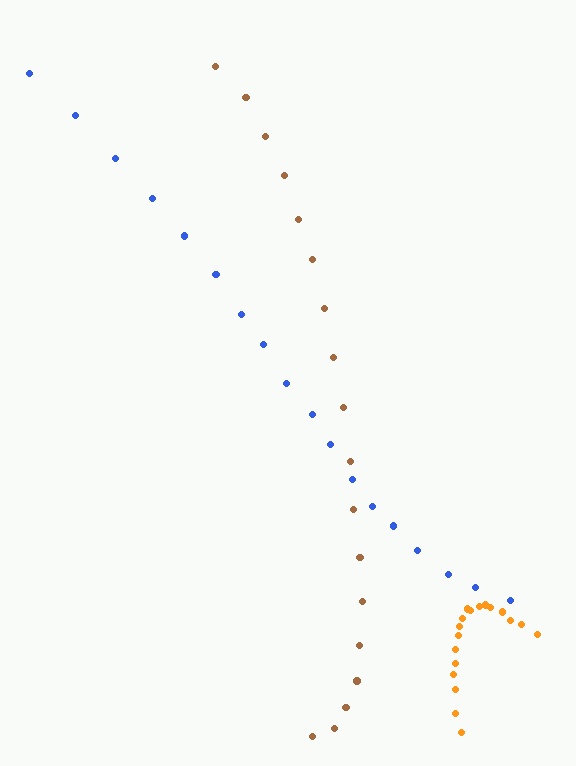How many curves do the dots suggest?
There are 3 distinct paths.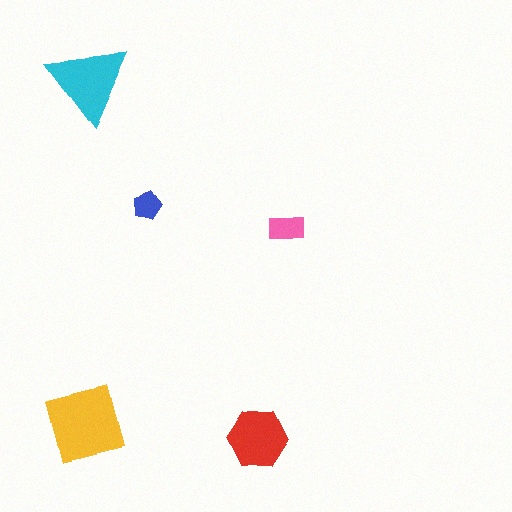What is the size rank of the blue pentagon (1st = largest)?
5th.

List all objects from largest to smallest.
The yellow square, the cyan triangle, the red hexagon, the pink rectangle, the blue pentagon.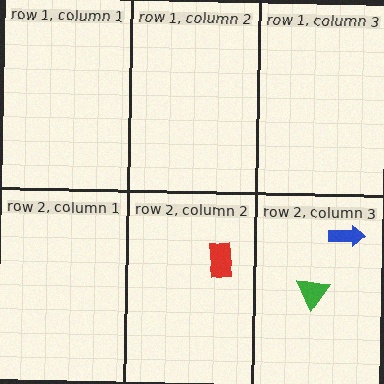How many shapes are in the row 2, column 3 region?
2.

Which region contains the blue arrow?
The row 2, column 3 region.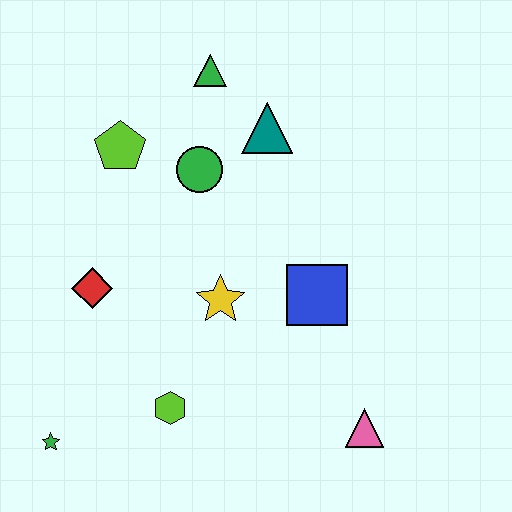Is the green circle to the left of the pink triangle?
Yes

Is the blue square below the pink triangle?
No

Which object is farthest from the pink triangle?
The green triangle is farthest from the pink triangle.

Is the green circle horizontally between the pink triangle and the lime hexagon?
Yes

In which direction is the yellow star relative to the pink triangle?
The yellow star is to the left of the pink triangle.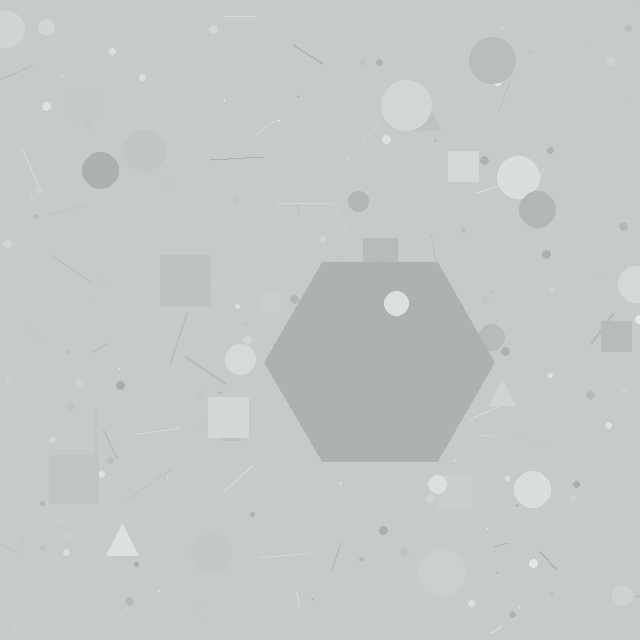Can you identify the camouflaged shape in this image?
The camouflaged shape is a hexagon.